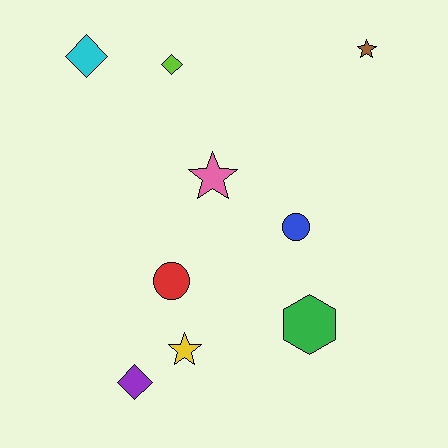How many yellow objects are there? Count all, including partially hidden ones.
There is 1 yellow object.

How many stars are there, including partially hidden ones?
There are 3 stars.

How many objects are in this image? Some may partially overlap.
There are 9 objects.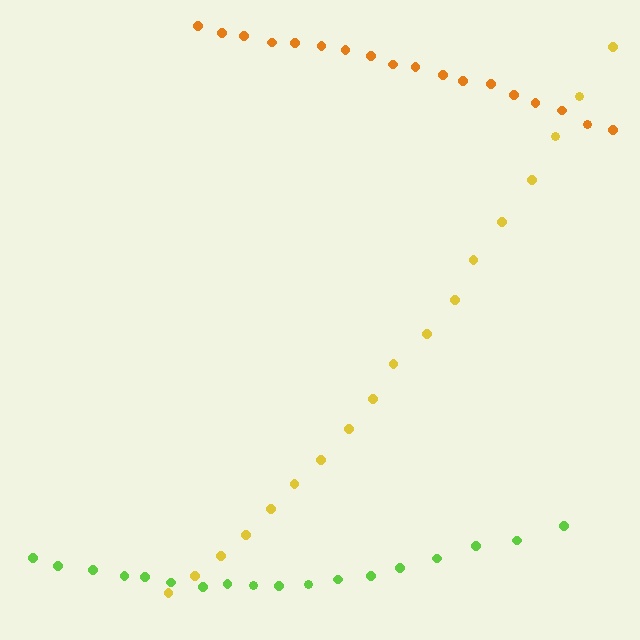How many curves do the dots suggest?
There are 3 distinct paths.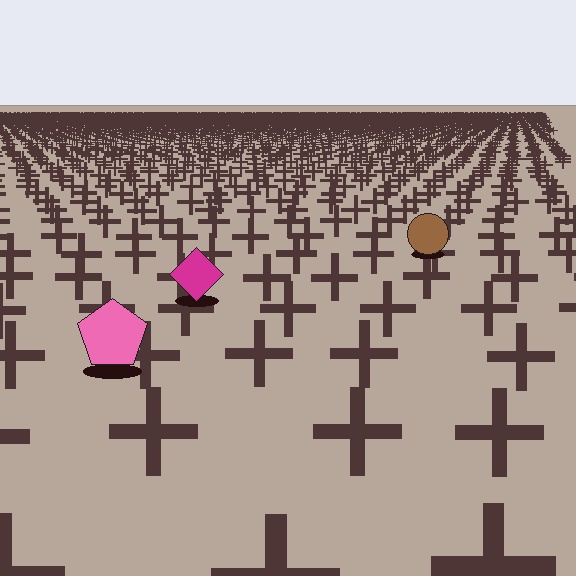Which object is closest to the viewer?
The pink pentagon is closest. The texture marks near it are larger and more spread out.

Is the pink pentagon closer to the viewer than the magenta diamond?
Yes. The pink pentagon is closer — you can tell from the texture gradient: the ground texture is coarser near it.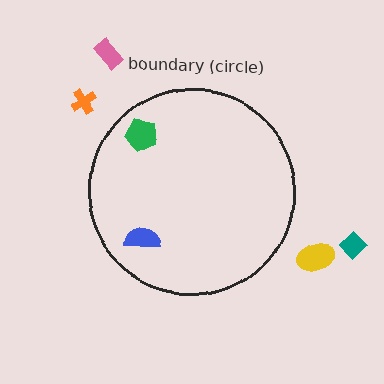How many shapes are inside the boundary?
2 inside, 4 outside.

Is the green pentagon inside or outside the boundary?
Inside.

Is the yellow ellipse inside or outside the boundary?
Outside.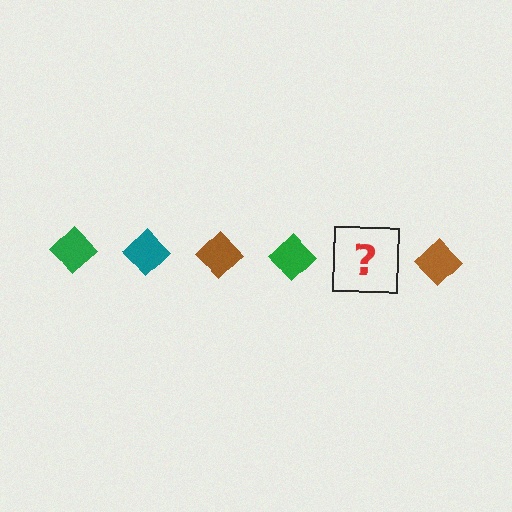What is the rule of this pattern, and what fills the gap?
The rule is that the pattern cycles through green, teal, brown diamonds. The gap should be filled with a teal diamond.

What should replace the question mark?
The question mark should be replaced with a teal diamond.